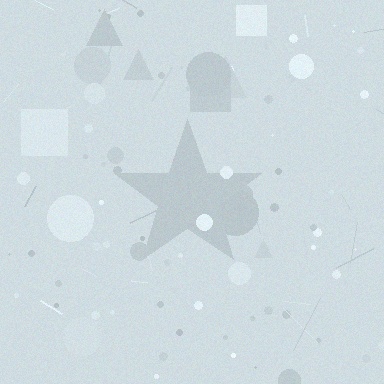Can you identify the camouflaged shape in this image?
The camouflaged shape is a star.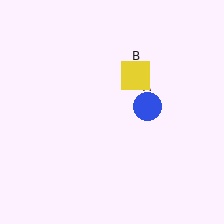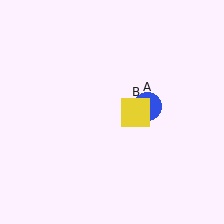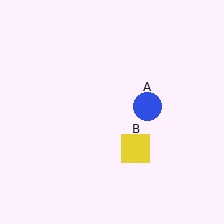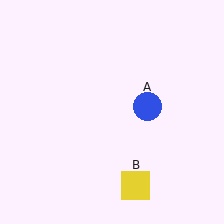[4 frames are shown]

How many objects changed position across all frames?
1 object changed position: yellow square (object B).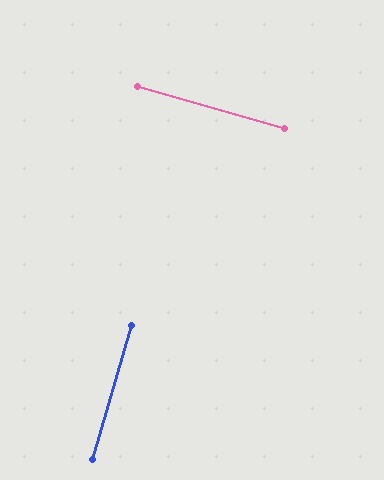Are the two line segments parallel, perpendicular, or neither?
Perpendicular — they meet at approximately 90°.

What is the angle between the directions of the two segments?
Approximately 90 degrees.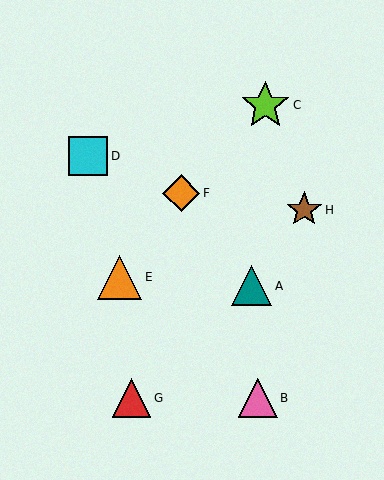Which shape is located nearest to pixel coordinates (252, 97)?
The lime star (labeled C) at (265, 105) is nearest to that location.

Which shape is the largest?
The lime star (labeled C) is the largest.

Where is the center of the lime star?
The center of the lime star is at (265, 105).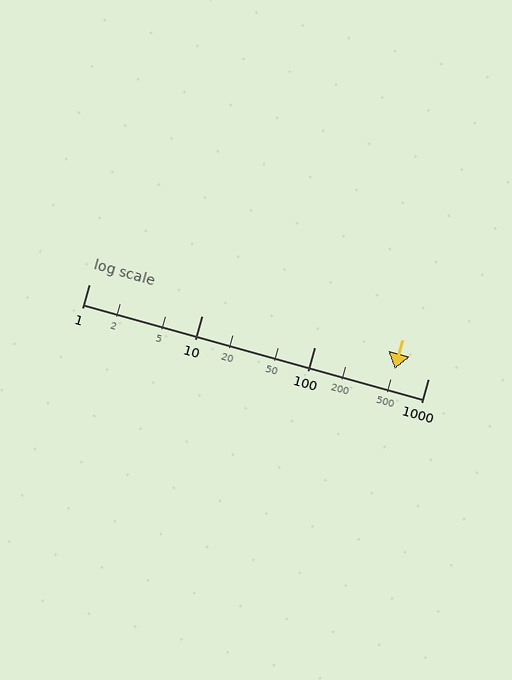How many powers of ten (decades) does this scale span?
The scale spans 3 decades, from 1 to 1000.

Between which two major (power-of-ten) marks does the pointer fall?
The pointer is between 100 and 1000.